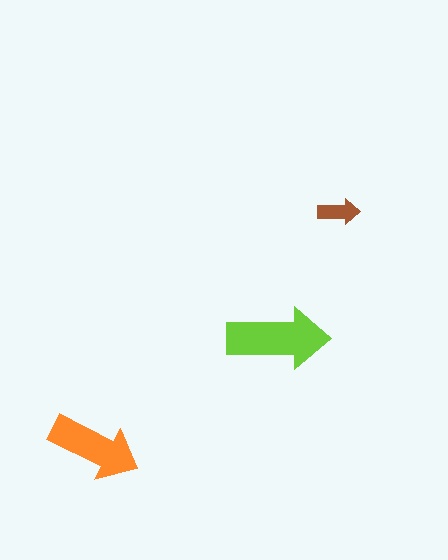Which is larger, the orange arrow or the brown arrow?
The orange one.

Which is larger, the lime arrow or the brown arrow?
The lime one.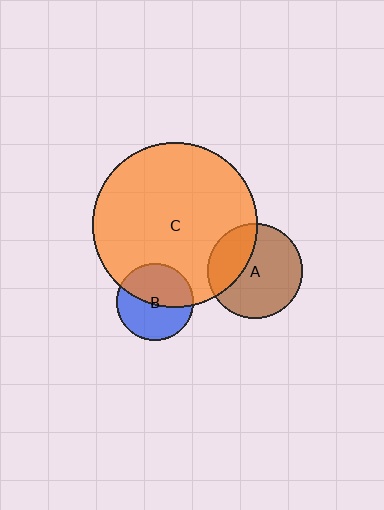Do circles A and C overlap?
Yes.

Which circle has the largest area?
Circle C (orange).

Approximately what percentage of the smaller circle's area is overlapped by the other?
Approximately 30%.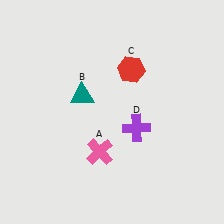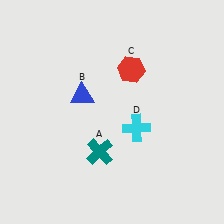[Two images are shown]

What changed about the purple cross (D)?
In Image 1, D is purple. In Image 2, it changed to cyan.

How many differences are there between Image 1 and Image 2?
There are 3 differences between the two images.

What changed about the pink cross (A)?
In Image 1, A is pink. In Image 2, it changed to teal.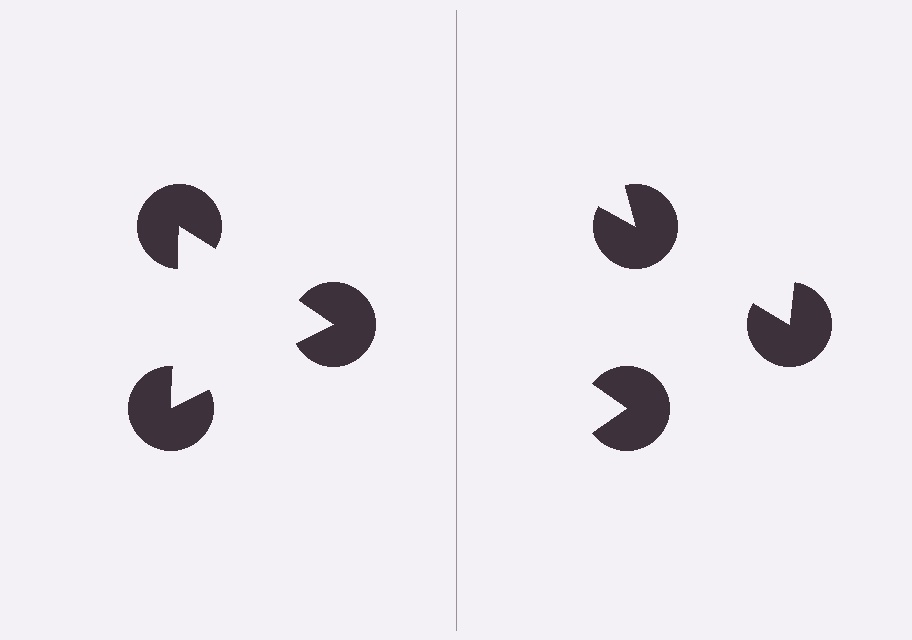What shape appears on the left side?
An illusory triangle.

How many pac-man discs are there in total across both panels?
6 — 3 on each side.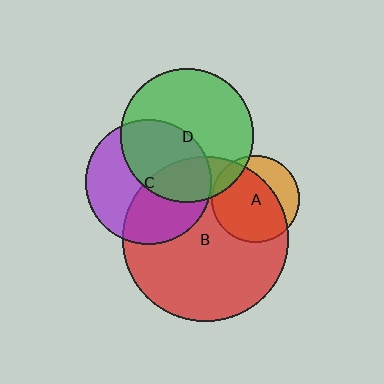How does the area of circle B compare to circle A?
Approximately 3.6 times.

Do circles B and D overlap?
Yes.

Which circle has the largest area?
Circle B (red).